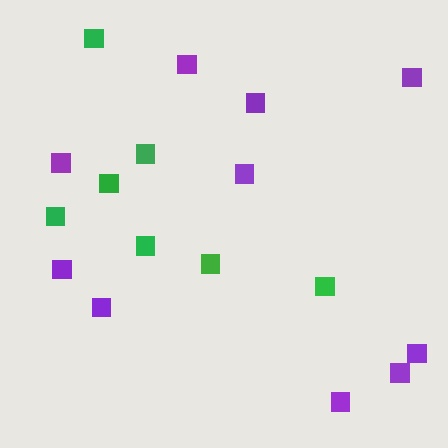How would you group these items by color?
There are 2 groups: one group of purple squares (10) and one group of green squares (7).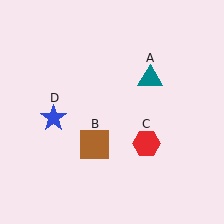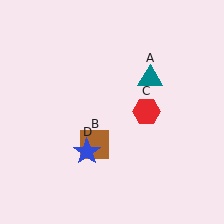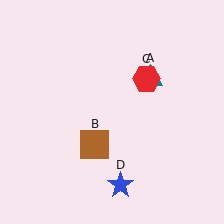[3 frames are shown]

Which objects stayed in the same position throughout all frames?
Teal triangle (object A) and brown square (object B) remained stationary.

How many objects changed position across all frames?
2 objects changed position: red hexagon (object C), blue star (object D).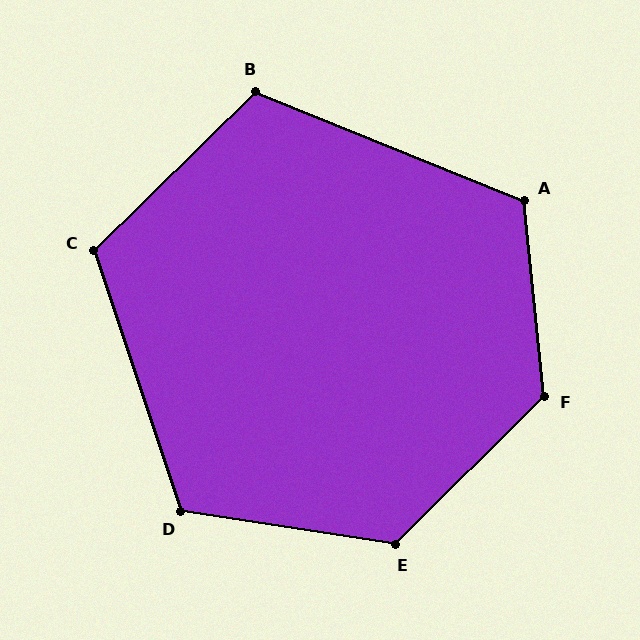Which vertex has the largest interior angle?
F, at approximately 129 degrees.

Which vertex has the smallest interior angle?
B, at approximately 114 degrees.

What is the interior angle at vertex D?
Approximately 117 degrees (obtuse).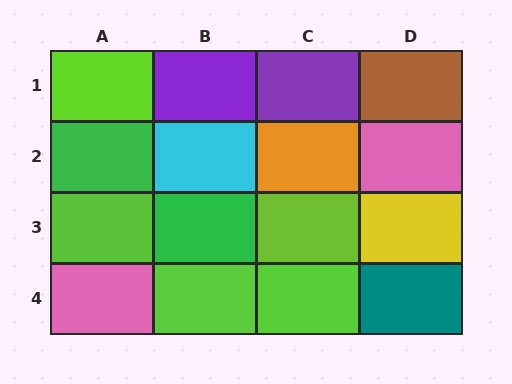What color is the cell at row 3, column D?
Yellow.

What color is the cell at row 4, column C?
Lime.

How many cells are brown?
1 cell is brown.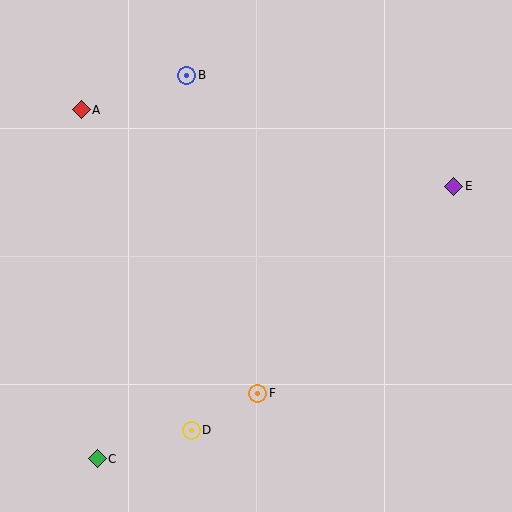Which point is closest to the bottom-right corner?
Point F is closest to the bottom-right corner.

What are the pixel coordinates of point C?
Point C is at (97, 459).